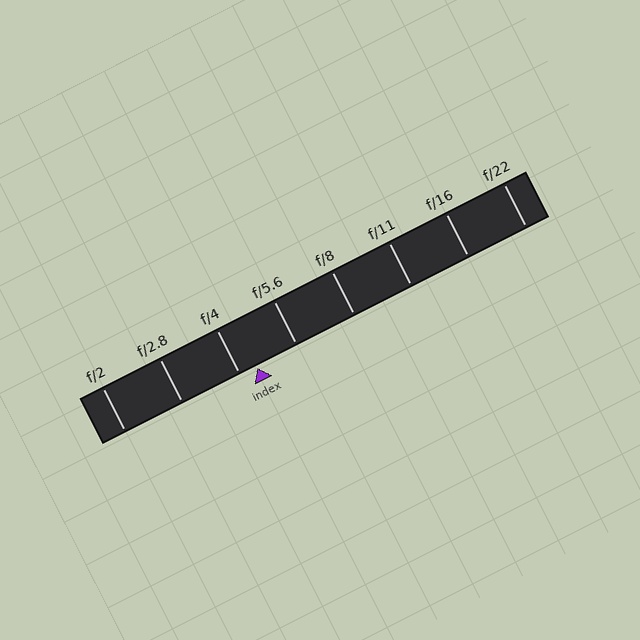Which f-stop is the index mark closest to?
The index mark is closest to f/4.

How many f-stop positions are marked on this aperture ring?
There are 8 f-stop positions marked.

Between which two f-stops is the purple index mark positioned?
The index mark is between f/4 and f/5.6.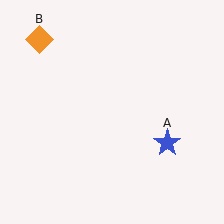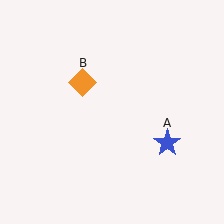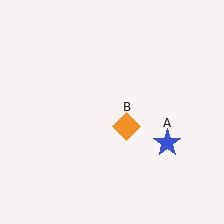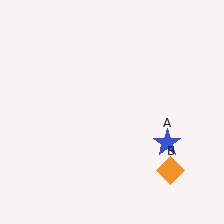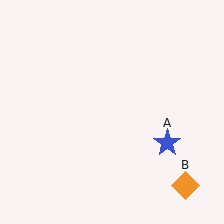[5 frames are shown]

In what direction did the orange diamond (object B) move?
The orange diamond (object B) moved down and to the right.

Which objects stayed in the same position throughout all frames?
Blue star (object A) remained stationary.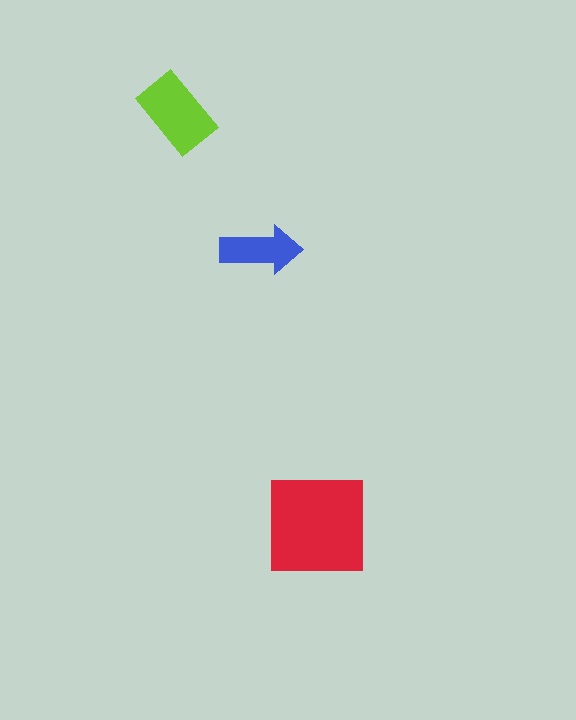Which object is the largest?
The red square.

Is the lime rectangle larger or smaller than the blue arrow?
Larger.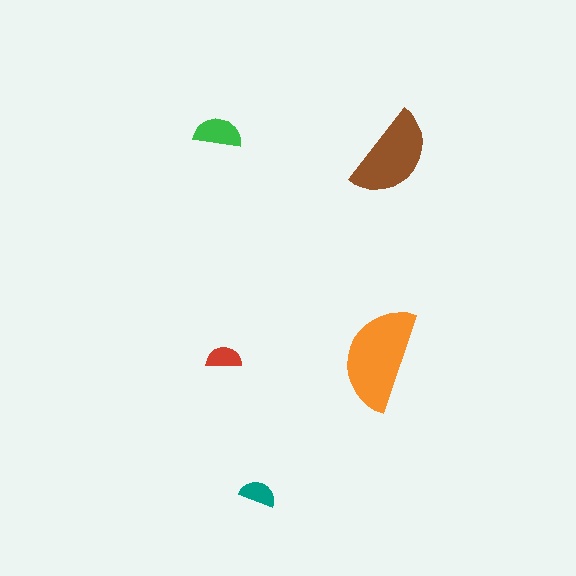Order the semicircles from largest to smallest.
the orange one, the brown one, the green one, the teal one, the red one.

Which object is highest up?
The green semicircle is topmost.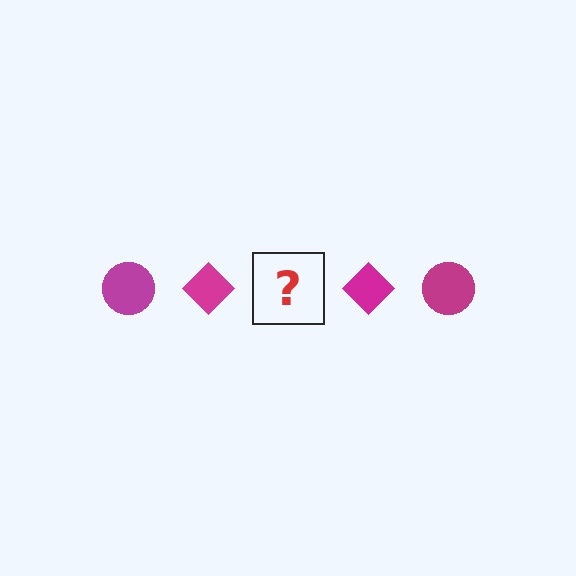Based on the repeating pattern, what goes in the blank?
The blank should be a magenta circle.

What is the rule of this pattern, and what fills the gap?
The rule is that the pattern cycles through circle, diamond shapes in magenta. The gap should be filled with a magenta circle.